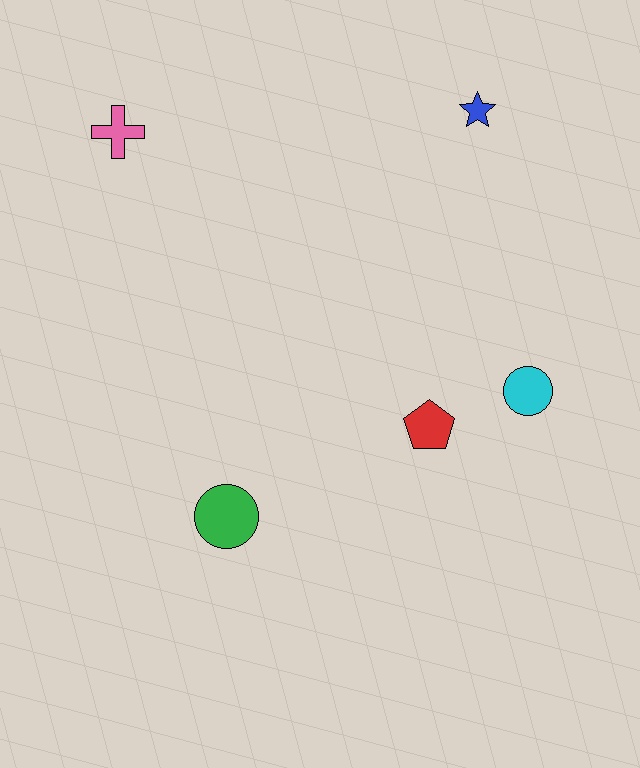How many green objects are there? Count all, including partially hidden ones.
There is 1 green object.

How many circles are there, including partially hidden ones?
There are 2 circles.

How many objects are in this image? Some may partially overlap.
There are 5 objects.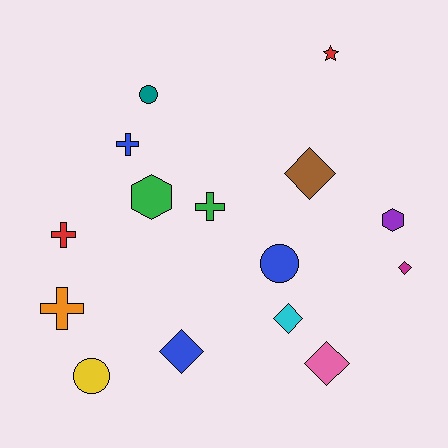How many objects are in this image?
There are 15 objects.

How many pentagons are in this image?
There are no pentagons.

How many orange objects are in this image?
There is 1 orange object.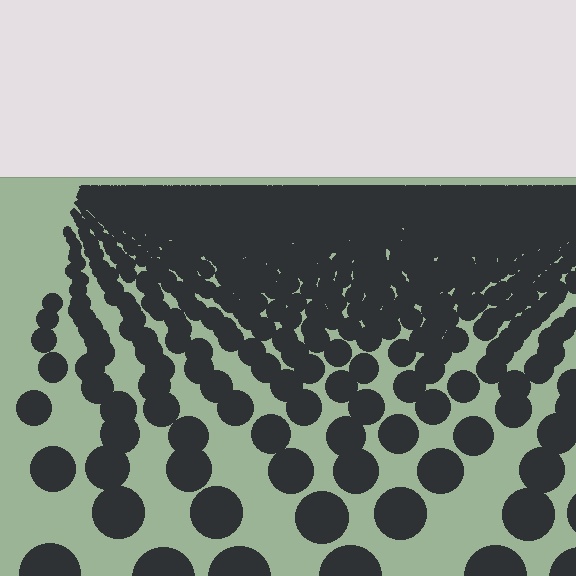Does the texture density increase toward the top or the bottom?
Density increases toward the top.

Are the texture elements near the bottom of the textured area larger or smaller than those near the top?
Larger. Near the bottom, elements are closer to the viewer and appear at a bigger on-screen size.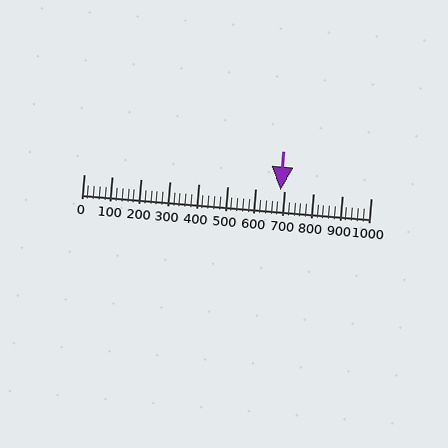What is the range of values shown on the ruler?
The ruler shows values from 0 to 1000.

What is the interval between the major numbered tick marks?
The major tick marks are spaced 100 units apart.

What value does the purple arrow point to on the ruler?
The purple arrow points to approximately 684.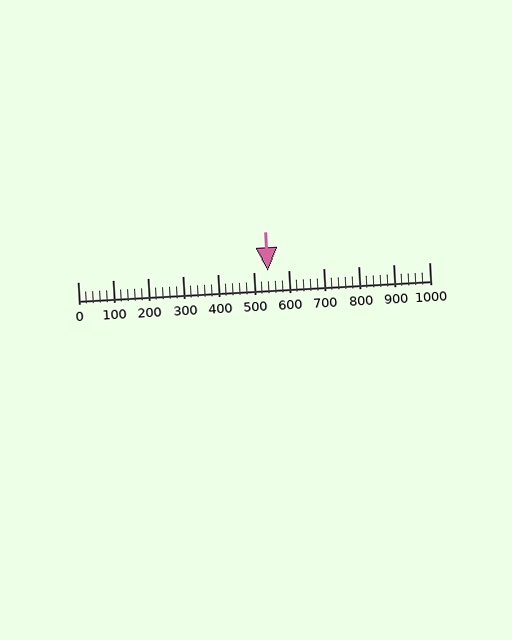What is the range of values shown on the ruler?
The ruler shows values from 0 to 1000.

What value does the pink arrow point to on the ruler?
The pink arrow points to approximately 540.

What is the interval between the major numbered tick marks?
The major tick marks are spaced 100 units apart.